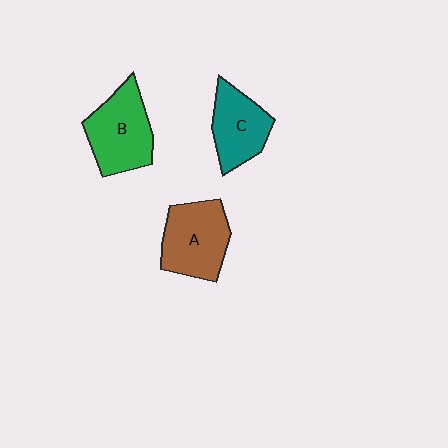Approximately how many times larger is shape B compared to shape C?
Approximately 1.2 times.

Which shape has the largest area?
Shape B (green).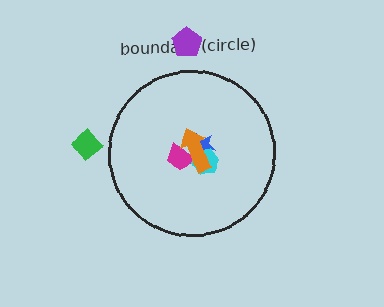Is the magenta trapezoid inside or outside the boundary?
Inside.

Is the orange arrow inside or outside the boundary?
Inside.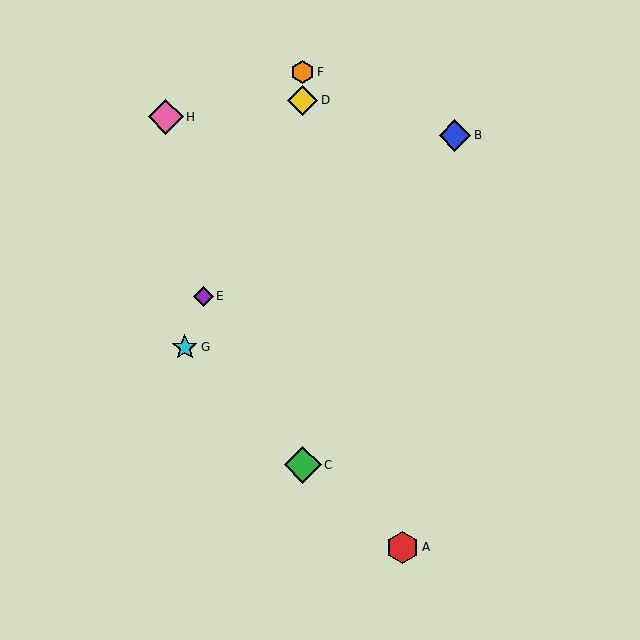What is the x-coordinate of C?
Object C is at x≈303.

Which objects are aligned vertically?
Objects C, D, F are aligned vertically.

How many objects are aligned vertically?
3 objects (C, D, F) are aligned vertically.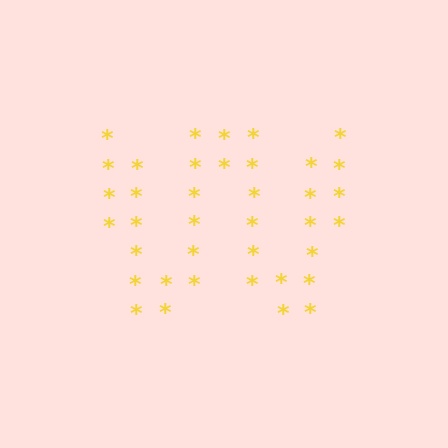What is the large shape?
The large shape is the letter W.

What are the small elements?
The small elements are asterisks.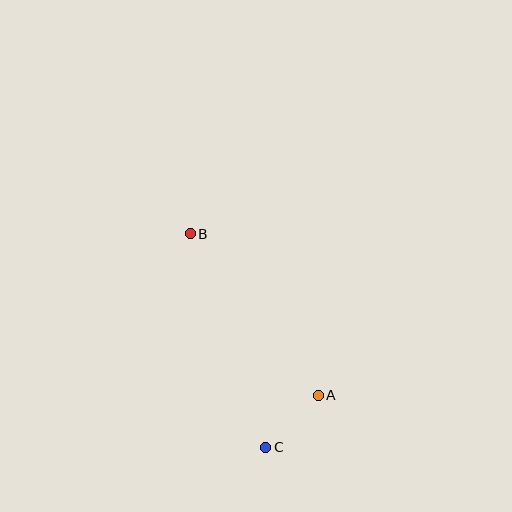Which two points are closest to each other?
Points A and C are closest to each other.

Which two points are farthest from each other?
Points B and C are farthest from each other.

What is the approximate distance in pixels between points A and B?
The distance between A and B is approximately 207 pixels.